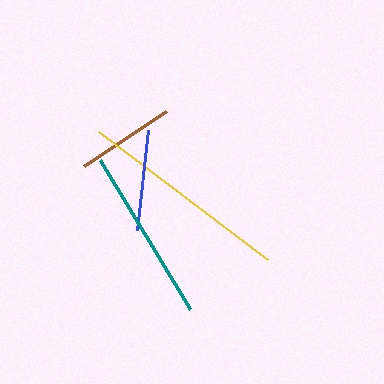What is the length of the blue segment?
The blue segment is approximately 101 pixels long.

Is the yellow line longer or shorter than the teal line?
The yellow line is longer than the teal line.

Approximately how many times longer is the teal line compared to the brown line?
The teal line is approximately 1.8 times the length of the brown line.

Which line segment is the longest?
The yellow line is the longest at approximately 212 pixels.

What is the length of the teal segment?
The teal segment is approximately 174 pixels long.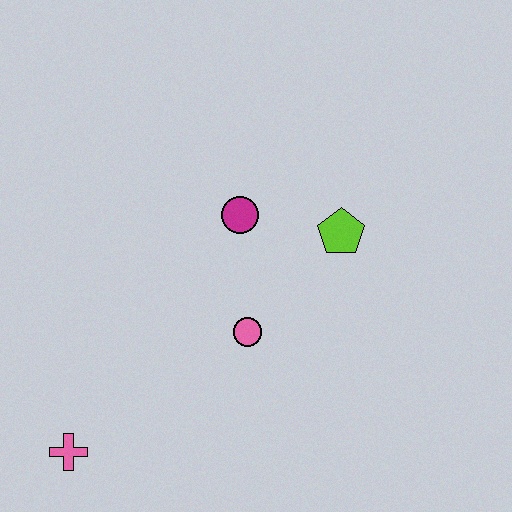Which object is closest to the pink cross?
The pink circle is closest to the pink cross.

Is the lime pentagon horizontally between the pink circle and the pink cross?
No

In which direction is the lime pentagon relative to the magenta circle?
The lime pentagon is to the right of the magenta circle.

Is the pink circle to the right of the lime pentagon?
No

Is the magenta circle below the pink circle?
No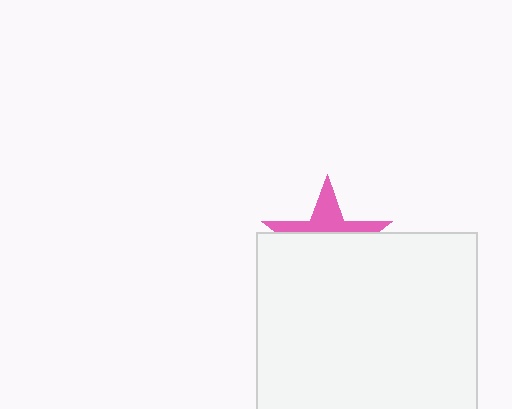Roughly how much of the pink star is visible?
A small part of it is visible (roughly 36%).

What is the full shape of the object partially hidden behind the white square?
The partially hidden object is a pink star.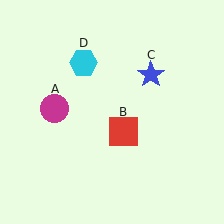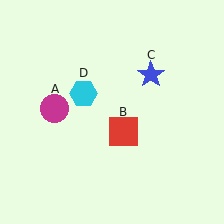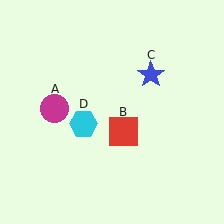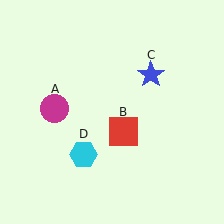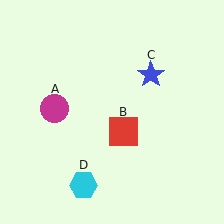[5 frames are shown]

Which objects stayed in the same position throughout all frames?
Magenta circle (object A) and red square (object B) and blue star (object C) remained stationary.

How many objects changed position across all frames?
1 object changed position: cyan hexagon (object D).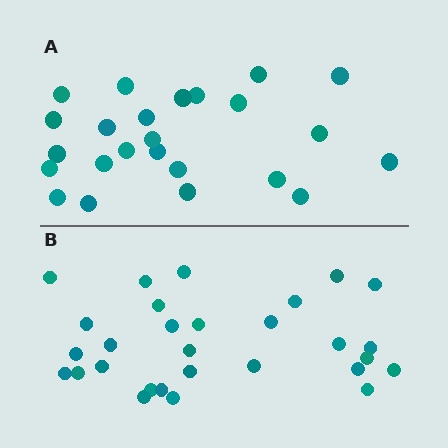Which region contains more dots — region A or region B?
Region B (the bottom region) has more dots.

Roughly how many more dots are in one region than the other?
Region B has about 5 more dots than region A.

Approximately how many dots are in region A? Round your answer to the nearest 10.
About 20 dots. (The exact count is 24, which rounds to 20.)